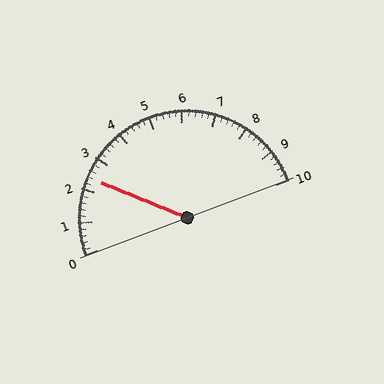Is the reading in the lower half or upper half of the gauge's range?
The reading is in the lower half of the range (0 to 10).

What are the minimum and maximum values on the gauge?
The gauge ranges from 0 to 10.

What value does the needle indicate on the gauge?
The needle indicates approximately 2.4.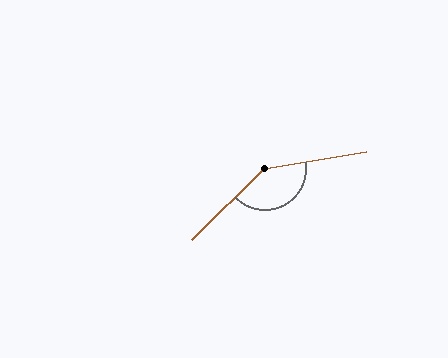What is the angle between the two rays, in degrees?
Approximately 145 degrees.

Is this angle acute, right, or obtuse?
It is obtuse.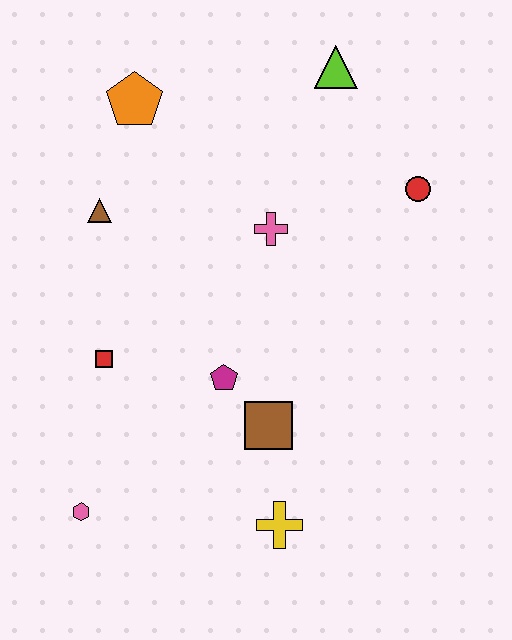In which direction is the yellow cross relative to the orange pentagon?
The yellow cross is below the orange pentagon.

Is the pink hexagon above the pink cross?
No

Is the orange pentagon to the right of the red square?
Yes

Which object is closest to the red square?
The magenta pentagon is closest to the red square.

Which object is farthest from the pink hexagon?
The lime triangle is farthest from the pink hexagon.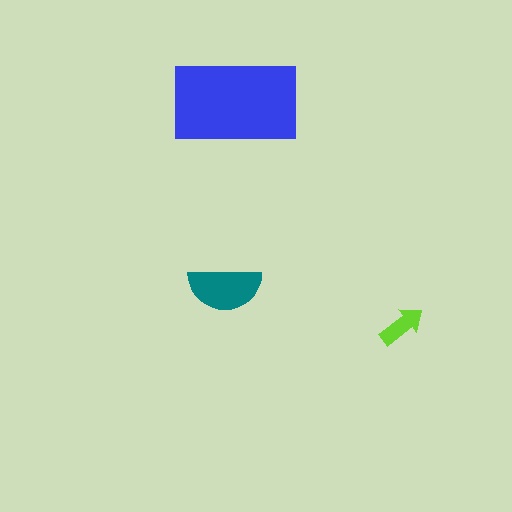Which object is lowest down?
The lime arrow is bottommost.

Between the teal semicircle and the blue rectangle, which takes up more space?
The blue rectangle.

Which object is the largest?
The blue rectangle.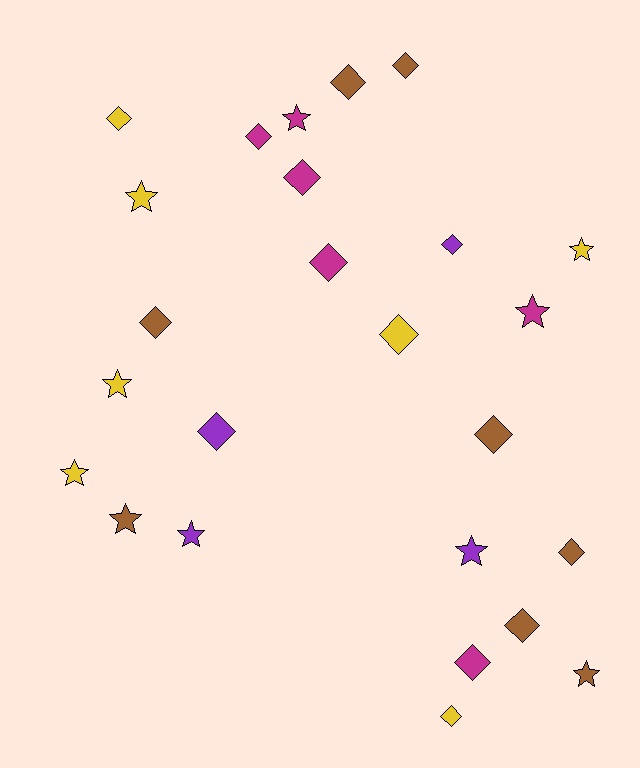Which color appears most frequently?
Brown, with 8 objects.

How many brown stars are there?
There are 2 brown stars.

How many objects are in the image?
There are 25 objects.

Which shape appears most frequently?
Diamond, with 15 objects.